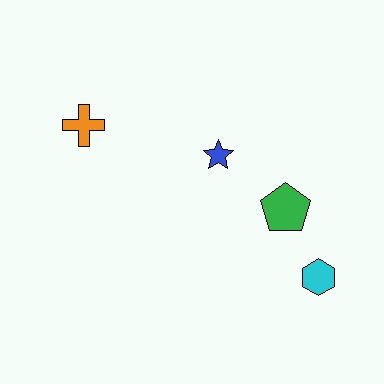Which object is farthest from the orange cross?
The cyan hexagon is farthest from the orange cross.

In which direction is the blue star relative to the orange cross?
The blue star is to the right of the orange cross.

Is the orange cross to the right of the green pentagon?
No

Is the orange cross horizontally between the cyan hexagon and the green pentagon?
No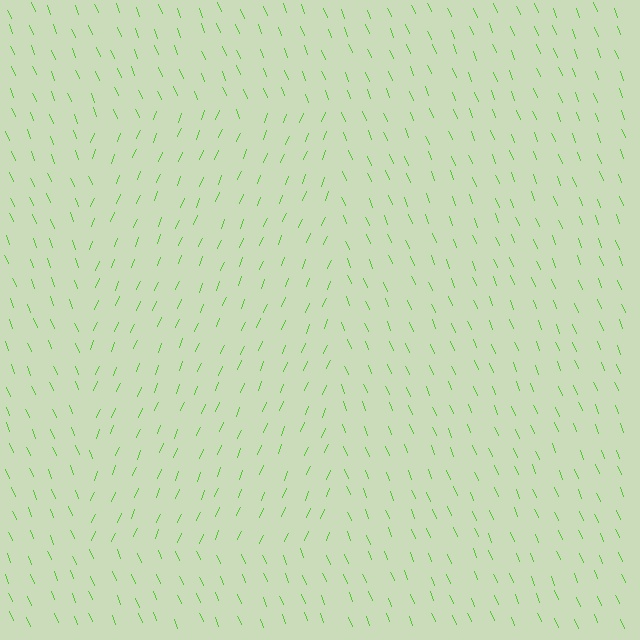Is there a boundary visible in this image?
Yes, there is a texture boundary formed by a change in line orientation.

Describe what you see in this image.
The image is filled with small lime line segments. A rectangle region in the image has lines oriented differently from the surrounding lines, creating a visible texture boundary.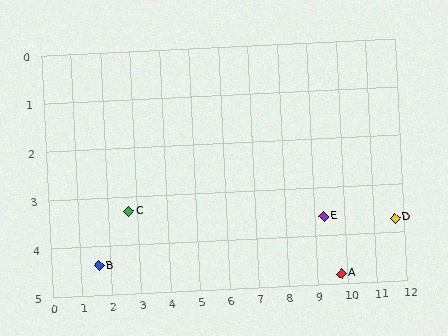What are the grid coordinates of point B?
Point B is at approximately (1.6, 4.4).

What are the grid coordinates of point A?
Point A is at approximately (9.8, 4.8).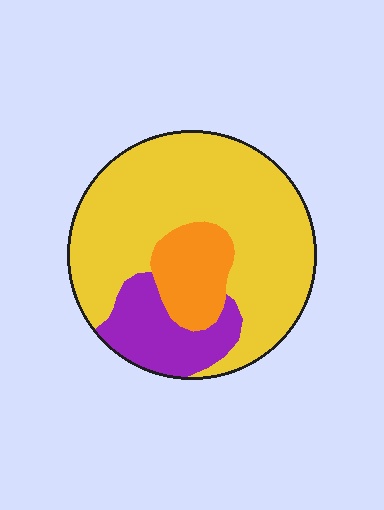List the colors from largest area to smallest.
From largest to smallest: yellow, purple, orange.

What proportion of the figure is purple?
Purple covers roughly 15% of the figure.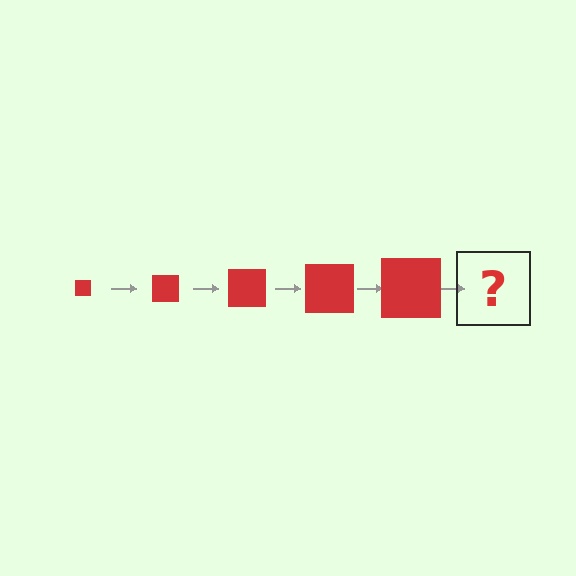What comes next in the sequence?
The next element should be a red square, larger than the previous one.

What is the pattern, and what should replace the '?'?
The pattern is that the square gets progressively larger each step. The '?' should be a red square, larger than the previous one.